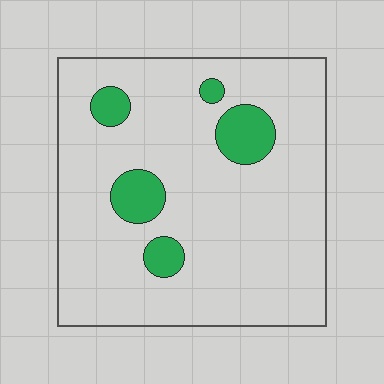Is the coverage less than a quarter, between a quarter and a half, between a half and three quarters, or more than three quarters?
Less than a quarter.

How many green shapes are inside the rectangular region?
5.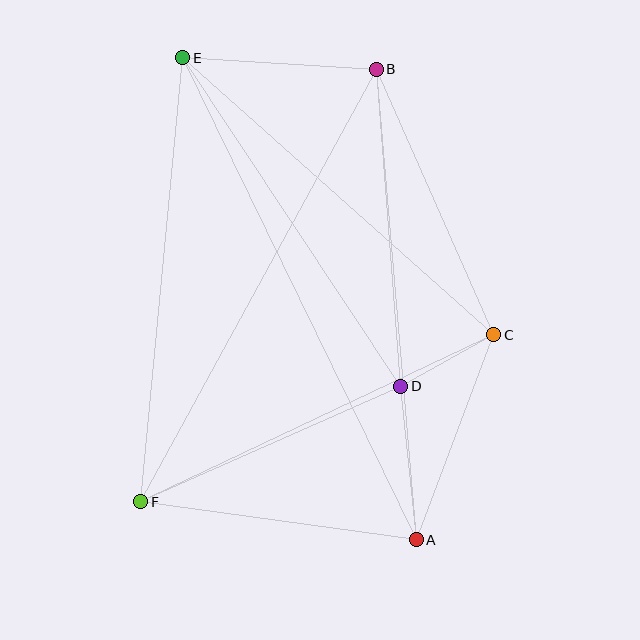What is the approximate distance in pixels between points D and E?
The distance between D and E is approximately 394 pixels.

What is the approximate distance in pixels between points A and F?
The distance between A and F is approximately 278 pixels.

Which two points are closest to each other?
Points C and D are closest to each other.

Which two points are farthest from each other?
Points A and E are farthest from each other.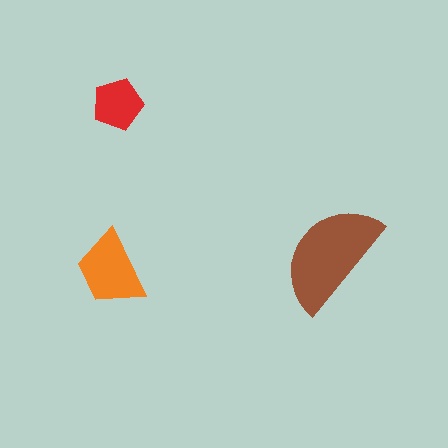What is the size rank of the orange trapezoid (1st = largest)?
2nd.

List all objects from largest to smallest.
The brown semicircle, the orange trapezoid, the red pentagon.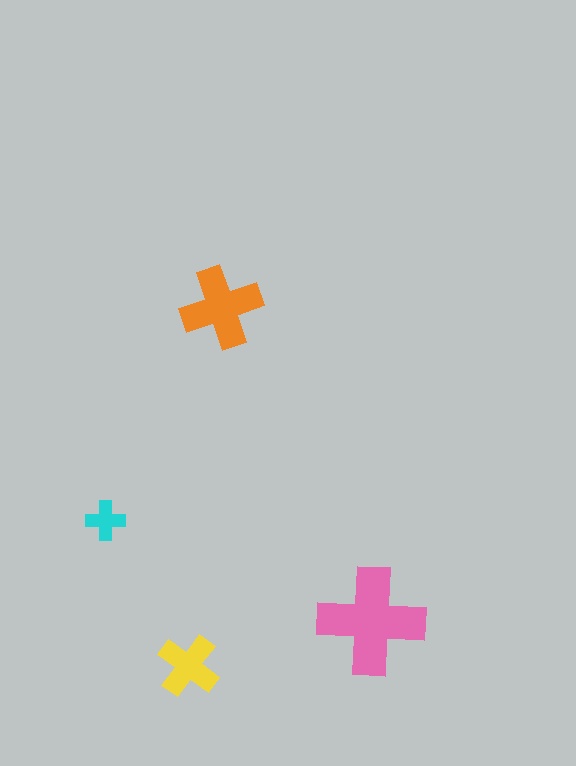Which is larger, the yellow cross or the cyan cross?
The yellow one.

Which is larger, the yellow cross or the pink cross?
The pink one.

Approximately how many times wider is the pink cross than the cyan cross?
About 3 times wider.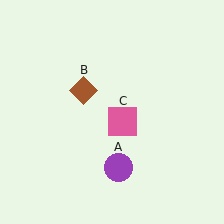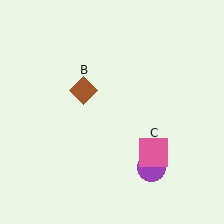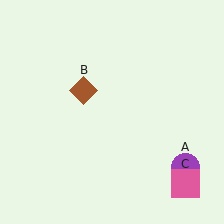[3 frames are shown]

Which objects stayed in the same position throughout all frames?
Brown diamond (object B) remained stationary.